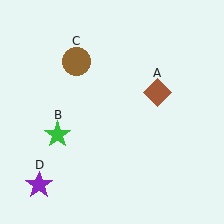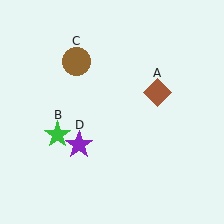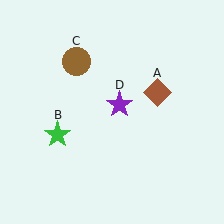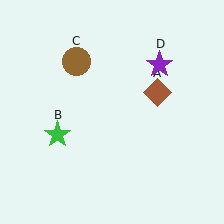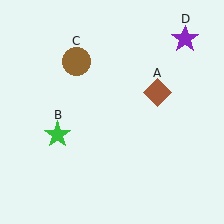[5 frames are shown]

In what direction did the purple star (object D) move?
The purple star (object D) moved up and to the right.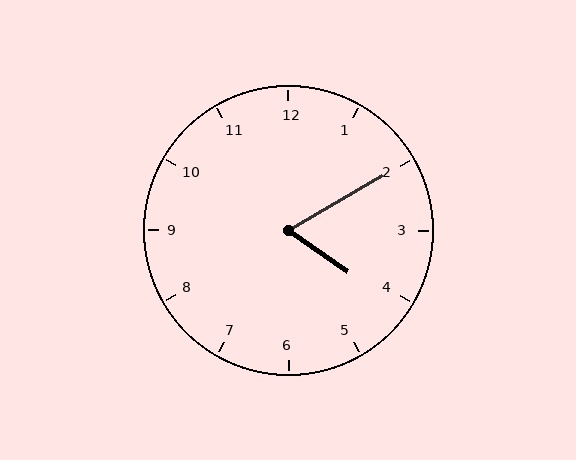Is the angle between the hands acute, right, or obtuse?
It is acute.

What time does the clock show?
4:10.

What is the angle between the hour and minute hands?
Approximately 65 degrees.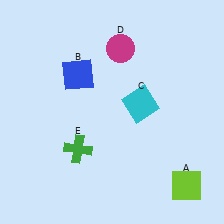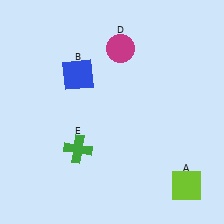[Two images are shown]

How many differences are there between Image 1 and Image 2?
There is 1 difference between the two images.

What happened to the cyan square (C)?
The cyan square (C) was removed in Image 2. It was in the top-right area of Image 1.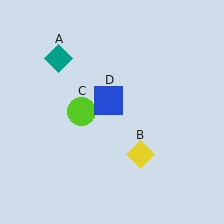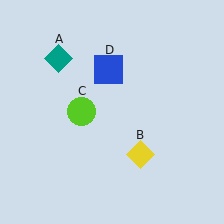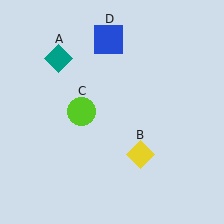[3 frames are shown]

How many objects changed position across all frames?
1 object changed position: blue square (object D).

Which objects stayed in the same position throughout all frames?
Teal diamond (object A) and yellow diamond (object B) and lime circle (object C) remained stationary.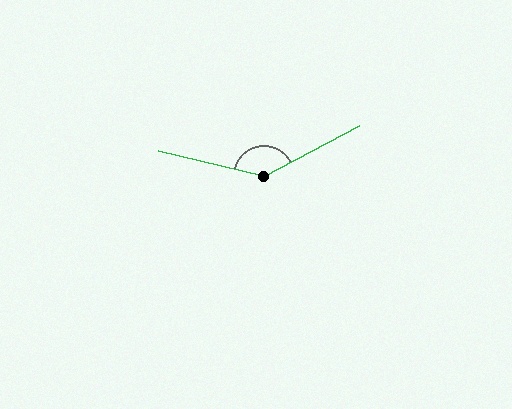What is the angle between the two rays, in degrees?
Approximately 139 degrees.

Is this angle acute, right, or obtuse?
It is obtuse.